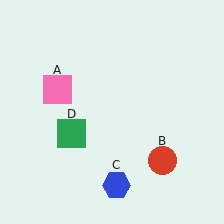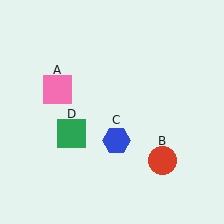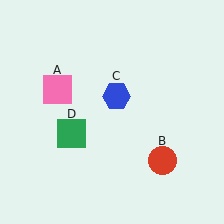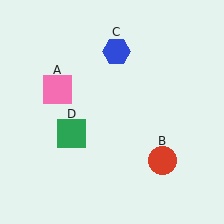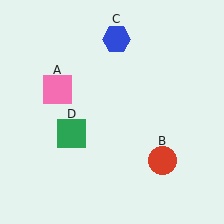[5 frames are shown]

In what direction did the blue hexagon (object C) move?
The blue hexagon (object C) moved up.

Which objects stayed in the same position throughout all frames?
Pink square (object A) and red circle (object B) and green square (object D) remained stationary.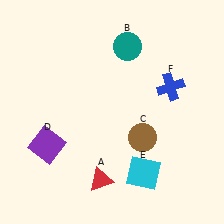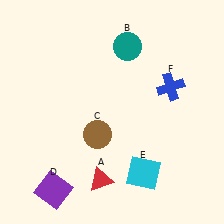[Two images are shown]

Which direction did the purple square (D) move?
The purple square (D) moved down.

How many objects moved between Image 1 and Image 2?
2 objects moved between the two images.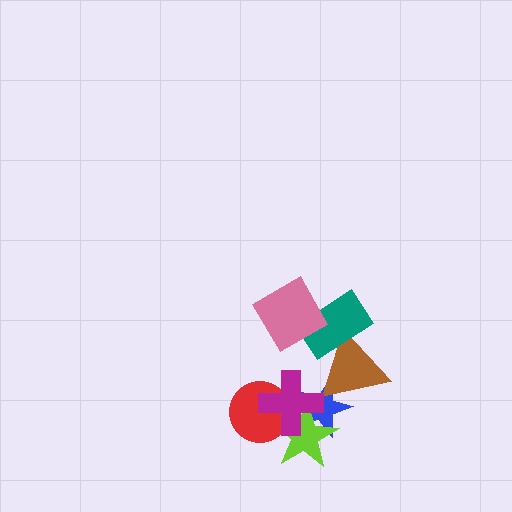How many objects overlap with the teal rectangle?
2 objects overlap with the teal rectangle.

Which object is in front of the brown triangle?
The teal rectangle is in front of the brown triangle.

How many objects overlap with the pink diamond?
1 object overlaps with the pink diamond.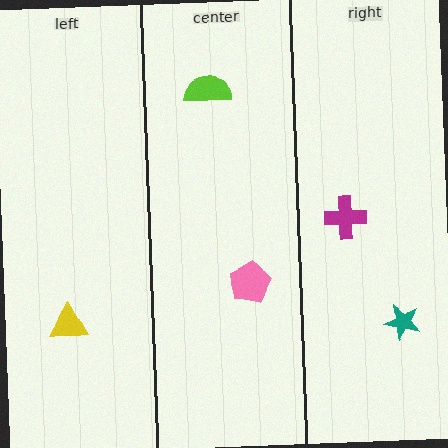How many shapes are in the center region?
2.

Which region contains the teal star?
The right region.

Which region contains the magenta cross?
The right region.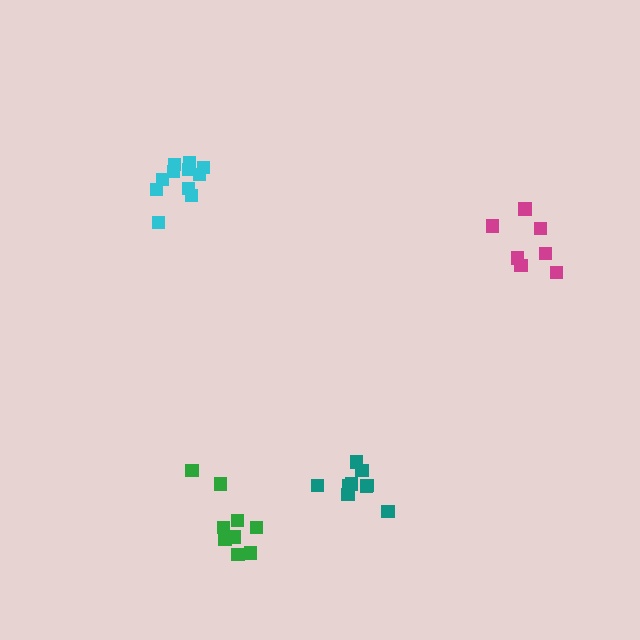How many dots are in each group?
Group 1: 9 dots, Group 2: 7 dots, Group 3: 9 dots, Group 4: 11 dots (36 total).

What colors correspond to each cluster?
The clusters are colored: teal, magenta, green, cyan.